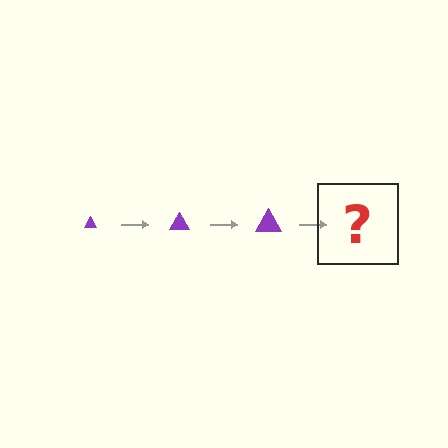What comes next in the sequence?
The next element should be a purple triangle, larger than the previous one.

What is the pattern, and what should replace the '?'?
The pattern is that the triangle gets progressively larger each step. The '?' should be a purple triangle, larger than the previous one.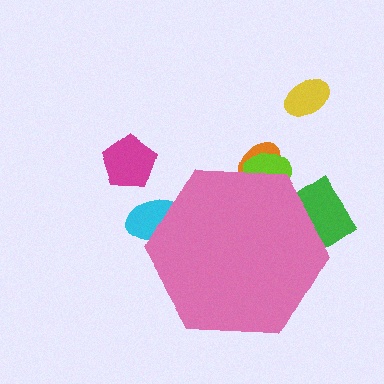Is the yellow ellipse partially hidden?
No, the yellow ellipse is fully visible.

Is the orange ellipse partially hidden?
Yes, the orange ellipse is partially hidden behind the pink hexagon.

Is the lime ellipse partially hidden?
Yes, the lime ellipse is partially hidden behind the pink hexagon.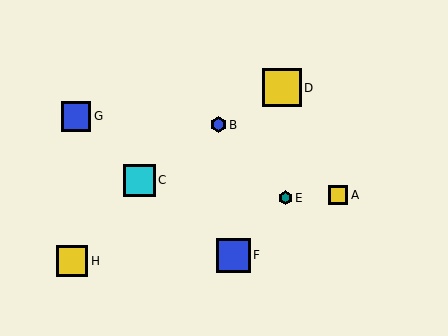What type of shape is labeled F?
Shape F is a blue square.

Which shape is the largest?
The yellow square (labeled D) is the largest.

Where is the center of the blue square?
The center of the blue square is at (233, 255).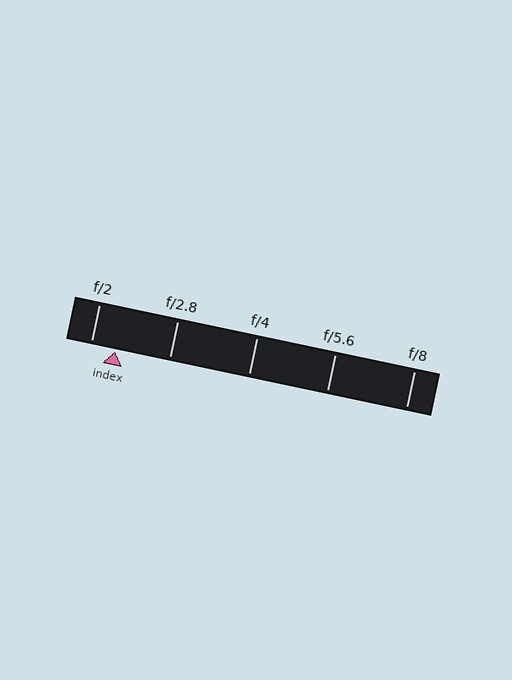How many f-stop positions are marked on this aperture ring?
There are 5 f-stop positions marked.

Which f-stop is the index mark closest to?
The index mark is closest to f/2.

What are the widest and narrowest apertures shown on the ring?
The widest aperture shown is f/2 and the narrowest is f/8.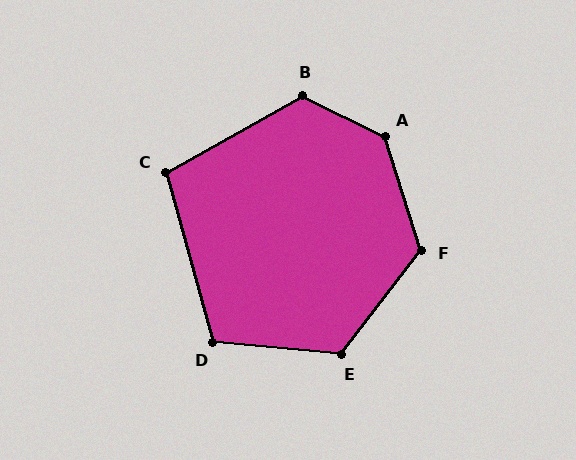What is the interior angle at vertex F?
Approximately 125 degrees (obtuse).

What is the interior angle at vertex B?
Approximately 124 degrees (obtuse).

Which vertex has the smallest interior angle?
C, at approximately 104 degrees.